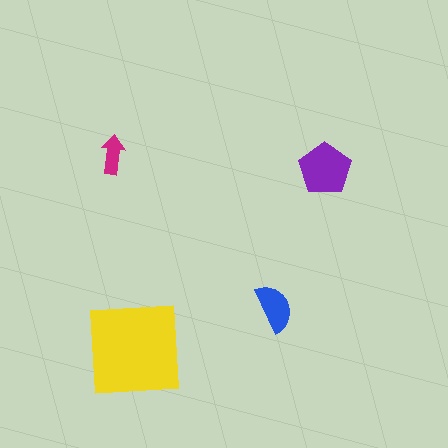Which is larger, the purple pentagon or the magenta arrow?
The purple pentagon.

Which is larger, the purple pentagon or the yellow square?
The yellow square.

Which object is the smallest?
The magenta arrow.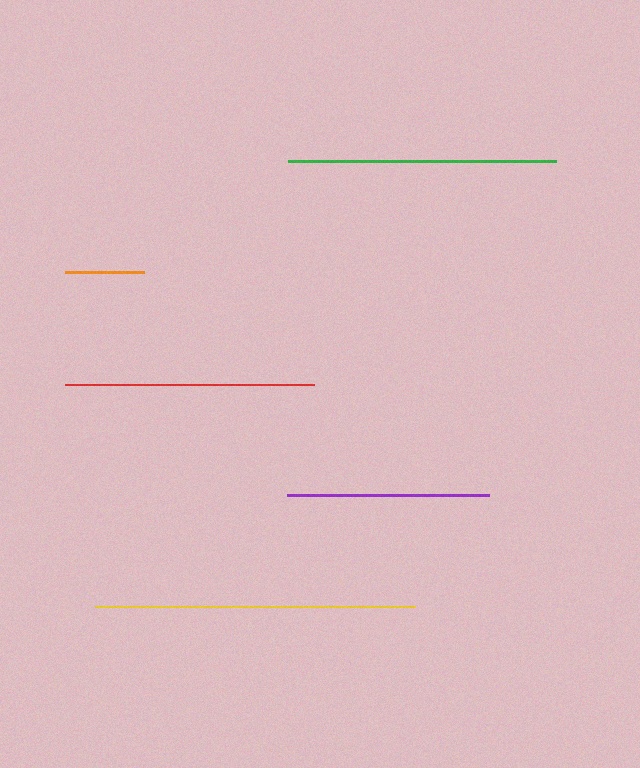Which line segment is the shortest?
The orange line is the shortest at approximately 79 pixels.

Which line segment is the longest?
The yellow line is the longest at approximately 320 pixels.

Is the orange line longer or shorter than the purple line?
The purple line is longer than the orange line.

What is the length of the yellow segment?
The yellow segment is approximately 320 pixels long.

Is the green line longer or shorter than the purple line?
The green line is longer than the purple line.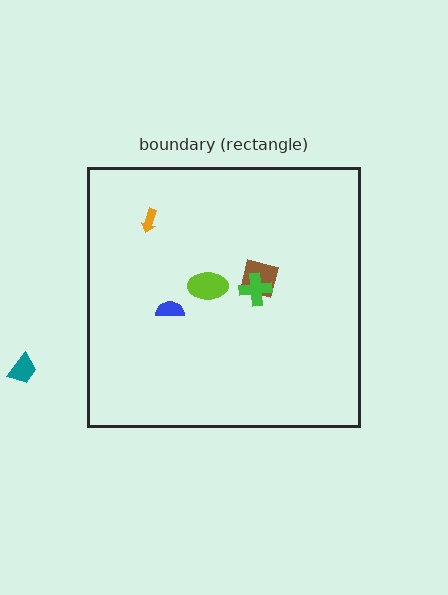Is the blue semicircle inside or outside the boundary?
Inside.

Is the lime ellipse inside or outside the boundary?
Inside.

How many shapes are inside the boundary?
5 inside, 1 outside.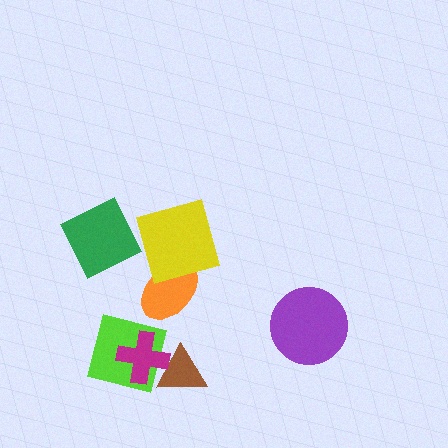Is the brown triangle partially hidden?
Yes, it is partially covered by another shape.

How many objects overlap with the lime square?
1 object overlaps with the lime square.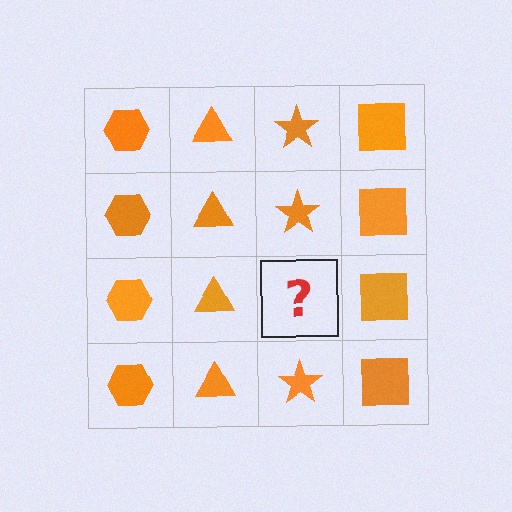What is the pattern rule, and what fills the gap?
The rule is that each column has a consistent shape. The gap should be filled with an orange star.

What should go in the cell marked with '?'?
The missing cell should contain an orange star.